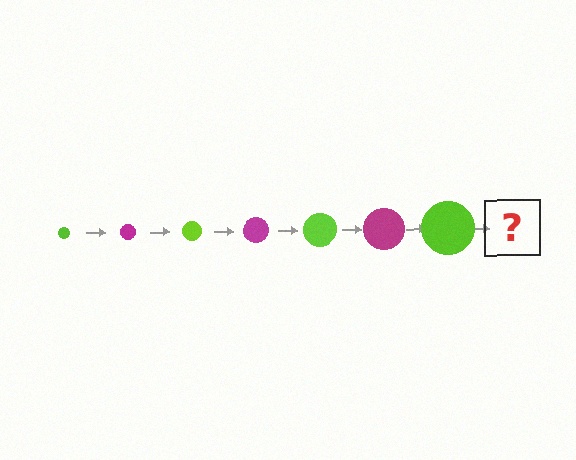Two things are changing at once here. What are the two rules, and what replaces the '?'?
The two rules are that the circle grows larger each step and the color cycles through lime and magenta. The '?' should be a magenta circle, larger than the previous one.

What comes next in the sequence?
The next element should be a magenta circle, larger than the previous one.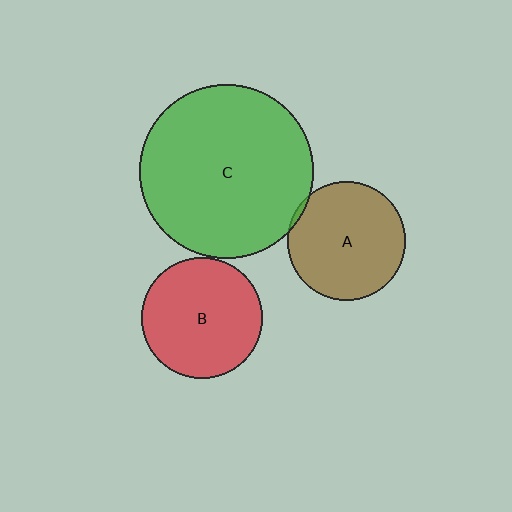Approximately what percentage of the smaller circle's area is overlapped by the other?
Approximately 5%.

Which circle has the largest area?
Circle C (green).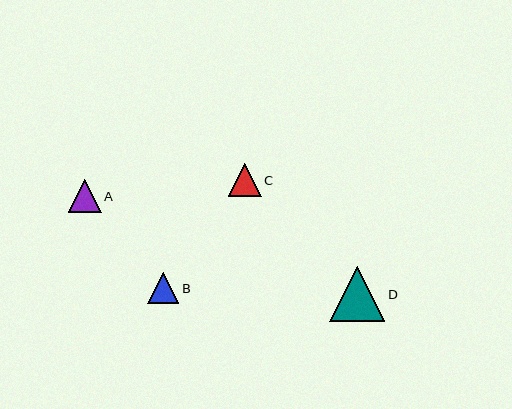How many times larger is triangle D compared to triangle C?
Triangle D is approximately 1.7 times the size of triangle C.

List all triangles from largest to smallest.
From largest to smallest: D, C, A, B.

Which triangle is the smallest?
Triangle B is the smallest with a size of approximately 31 pixels.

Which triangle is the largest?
Triangle D is the largest with a size of approximately 55 pixels.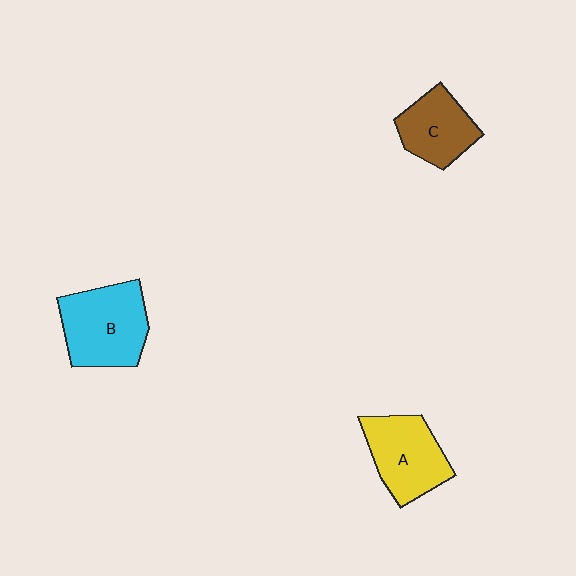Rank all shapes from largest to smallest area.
From largest to smallest: B (cyan), A (yellow), C (brown).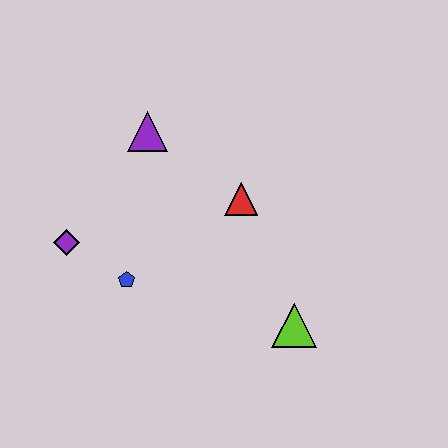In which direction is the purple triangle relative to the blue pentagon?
The purple triangle is above the blue pentagon.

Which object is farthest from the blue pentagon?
The lime triangle is farthest from the blue pentagon.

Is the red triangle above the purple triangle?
No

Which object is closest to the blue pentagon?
The purple diamond is closest to the blue pentagon.